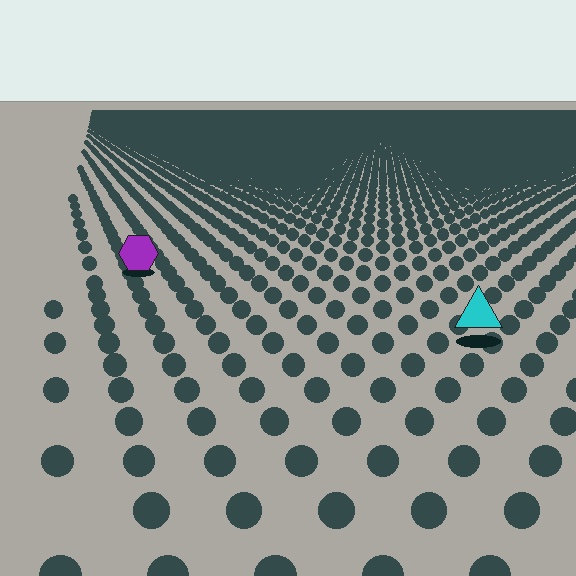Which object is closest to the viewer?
The cyan triangle is closest. The texture marks near it are larger and more spread out.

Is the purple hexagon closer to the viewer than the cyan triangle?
No. The cyan triangle is closer — you can tell from the texture gradient: the ground texture is coarser near it.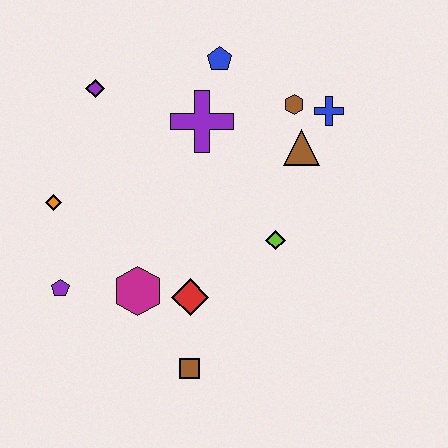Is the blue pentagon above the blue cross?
Yes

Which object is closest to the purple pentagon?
The magenta hexagon is closest to the purple pentagon.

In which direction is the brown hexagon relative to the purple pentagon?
The brown hexagon is to the right of the purple pentagon.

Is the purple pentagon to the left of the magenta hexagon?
Yes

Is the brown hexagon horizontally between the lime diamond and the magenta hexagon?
No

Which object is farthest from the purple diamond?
The brown square is farthest from the purple diamond.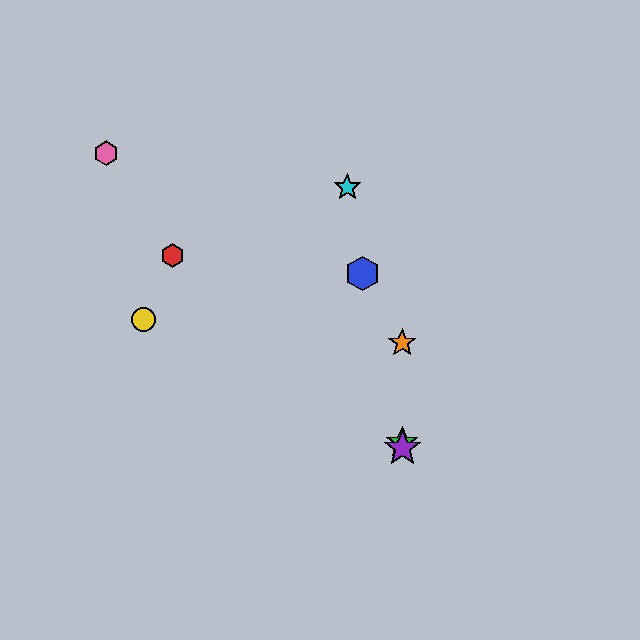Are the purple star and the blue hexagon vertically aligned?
No, the purple star is at x≈402 and the blue hexagon is at x≈363.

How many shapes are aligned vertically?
3 shapes (the green star, the purple star, the orange star) are aligned vertically.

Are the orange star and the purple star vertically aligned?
Yes, both are at x≈402.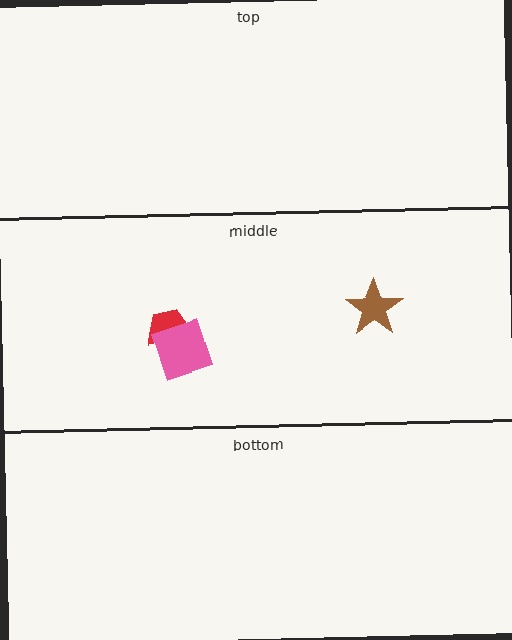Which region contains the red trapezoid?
The middle region.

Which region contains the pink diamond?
The middle region.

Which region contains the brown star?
The middle region.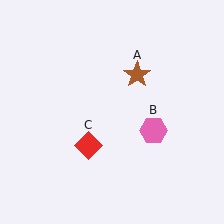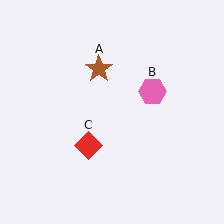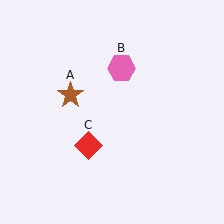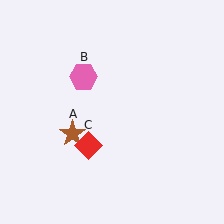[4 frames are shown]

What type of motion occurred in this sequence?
The brown star (object A), pink hexagon (object B) rotated counterclockwise around the center of the scene.